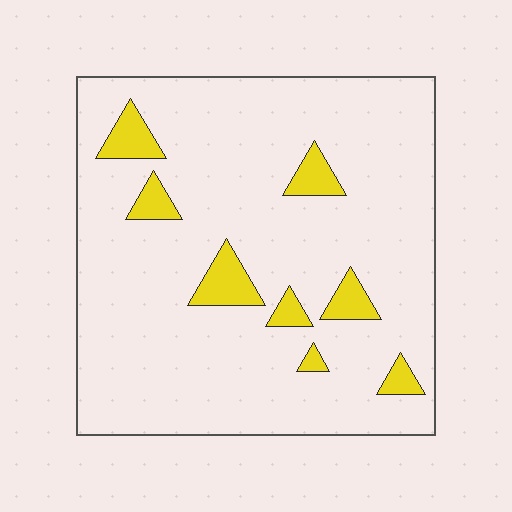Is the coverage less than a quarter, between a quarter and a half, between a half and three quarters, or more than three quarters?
Less than a quarter.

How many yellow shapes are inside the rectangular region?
8.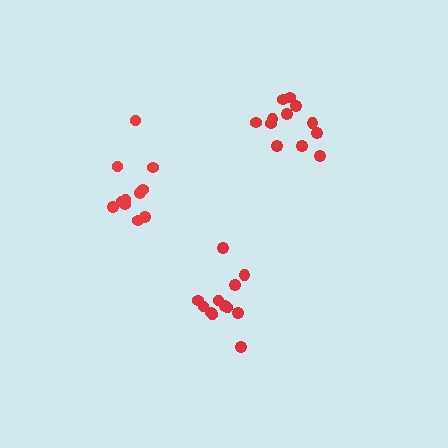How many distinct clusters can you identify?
There are 3 distinct clusters.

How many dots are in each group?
Group 1: 11 dots, Group 2: 12 dots, Group 3: 12 dots (35 total).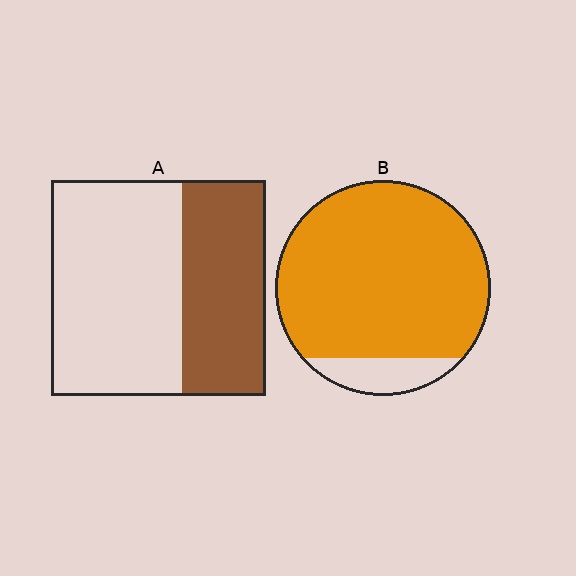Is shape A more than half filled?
No.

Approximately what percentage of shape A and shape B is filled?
A is approximately 40% and B is approximately 90%.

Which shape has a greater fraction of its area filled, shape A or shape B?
Shape B.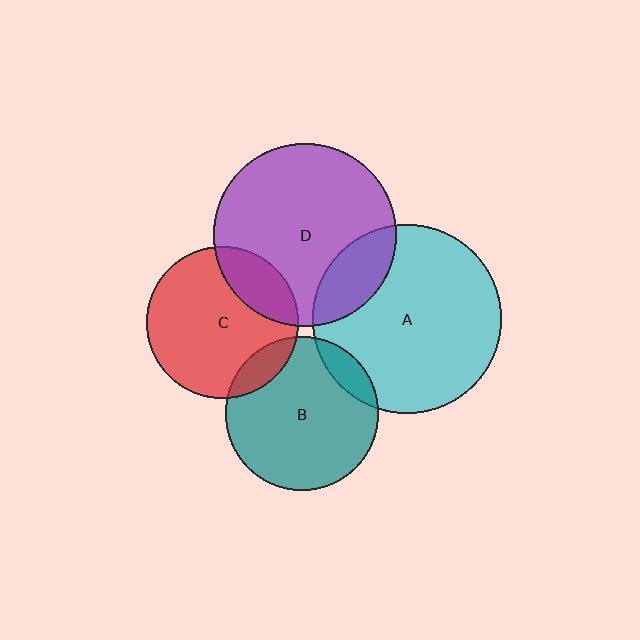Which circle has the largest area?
Circle A (cyan).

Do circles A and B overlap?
Yes.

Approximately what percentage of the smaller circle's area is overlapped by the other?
Approximately 10%.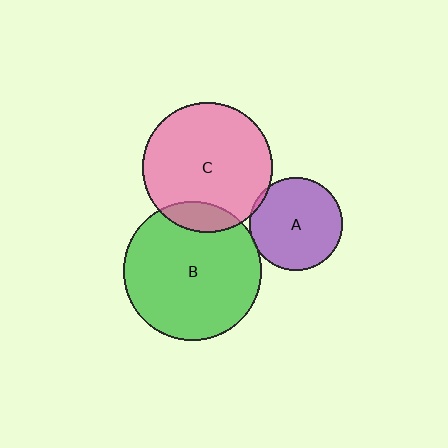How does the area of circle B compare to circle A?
Approximately 2.2 times.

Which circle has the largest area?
Circle B (green).